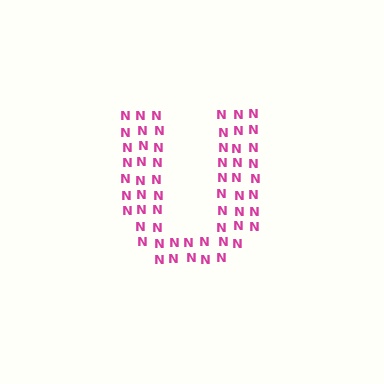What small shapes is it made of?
It is made of small letter N's.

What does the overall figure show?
The overall figure shows the letter U.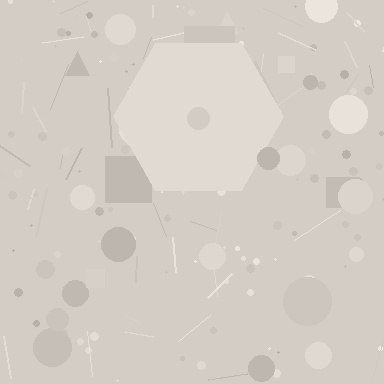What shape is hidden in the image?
A hexagon is hidden in the image.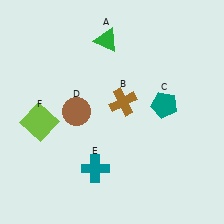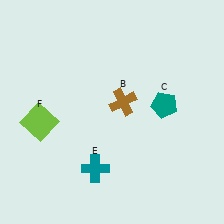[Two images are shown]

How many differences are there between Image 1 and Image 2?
There are 2 differences between the two images.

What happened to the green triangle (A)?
The green triangle (A) was removed in Image 2. It was in the top-left area of Image 1.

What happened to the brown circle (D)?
The brown circle (D) was removed in Image 2. It was in the top-left area of Image 1.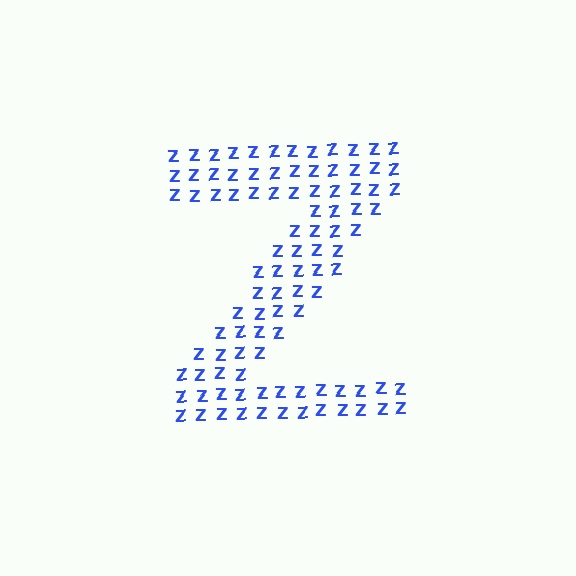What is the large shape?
The large shape is the letter Z.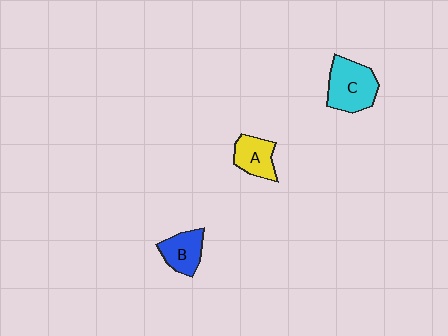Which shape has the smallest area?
Shape A (yellow).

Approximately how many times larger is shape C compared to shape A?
Approximately 1.5 times.